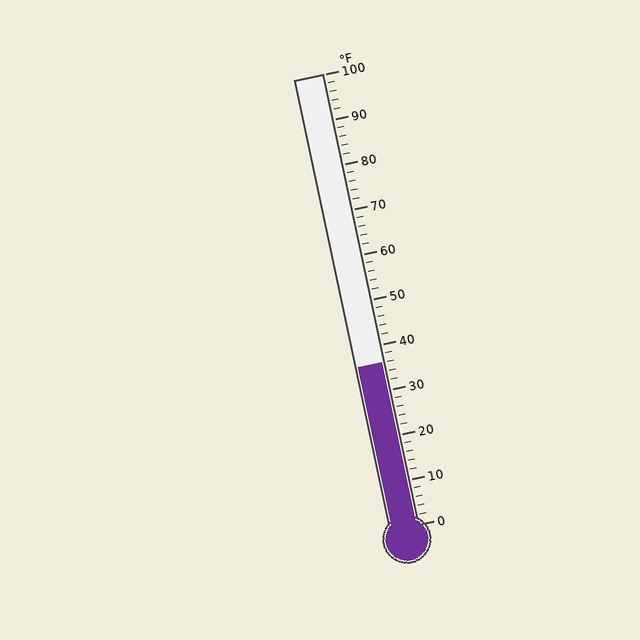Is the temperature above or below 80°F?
The temperature is below 80°F.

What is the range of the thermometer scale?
The thermometer scale ranges from 0°F to 100°F.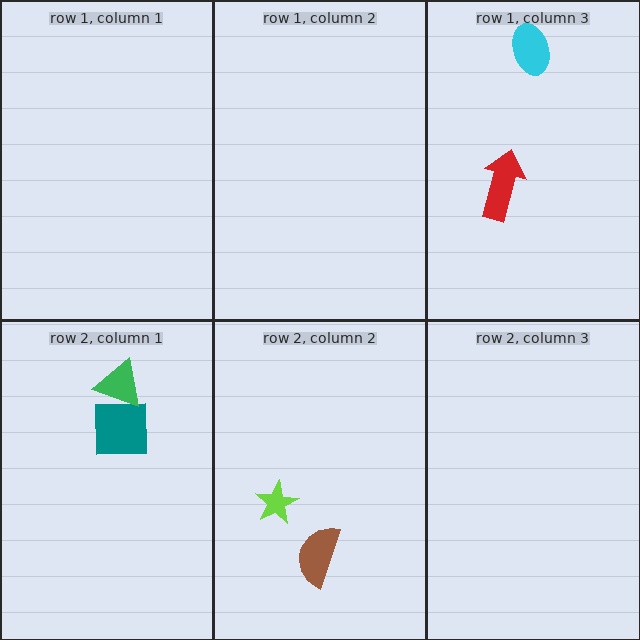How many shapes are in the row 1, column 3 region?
2.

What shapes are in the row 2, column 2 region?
The brown semicircle, the lime star.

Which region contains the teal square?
The row 2, column 1 region.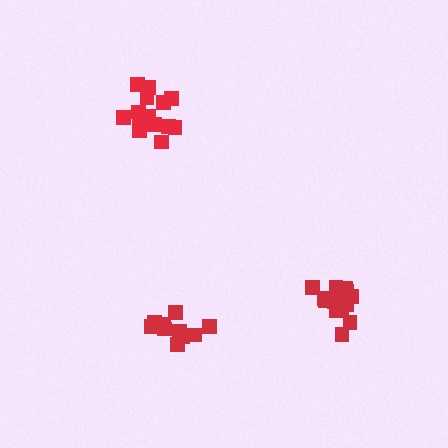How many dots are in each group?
Group 1: 15 dots, Group 2: 10 dots, Group 3: 13 dots (38 total).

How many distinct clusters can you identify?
There are 3 distinct clusters.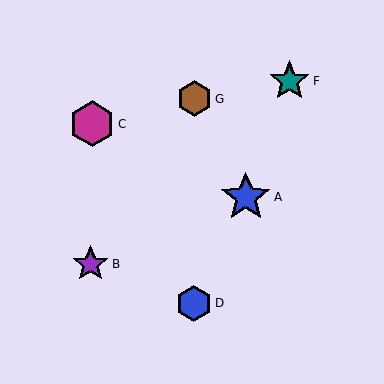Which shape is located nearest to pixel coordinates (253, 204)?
The blue star (labeled A) at (246, 197) is nearest to that location.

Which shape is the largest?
The blue star (labeled A) is the largest.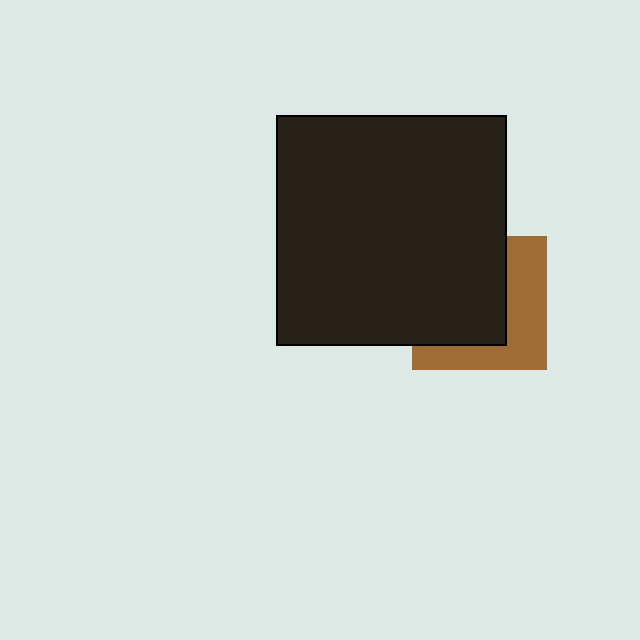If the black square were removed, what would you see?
You would see the complete brown square.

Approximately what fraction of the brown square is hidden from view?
Roughly 58% of the brown square is hidden behind the black square.